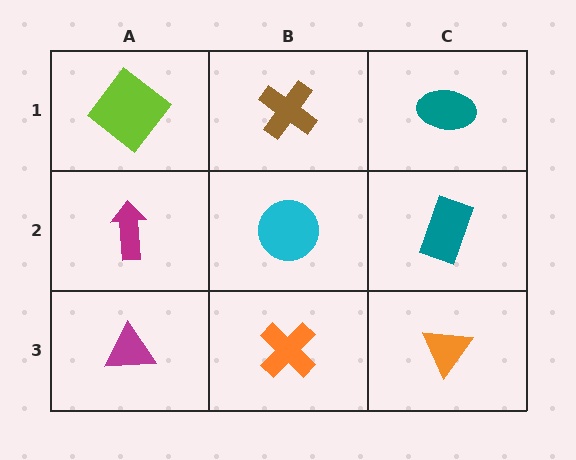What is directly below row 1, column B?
A cyan circle.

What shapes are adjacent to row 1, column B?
A cyan circle (row 2, column B), a lime diamond (row 1, column A), a teal ellipse (row 1, column C).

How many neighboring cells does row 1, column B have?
3.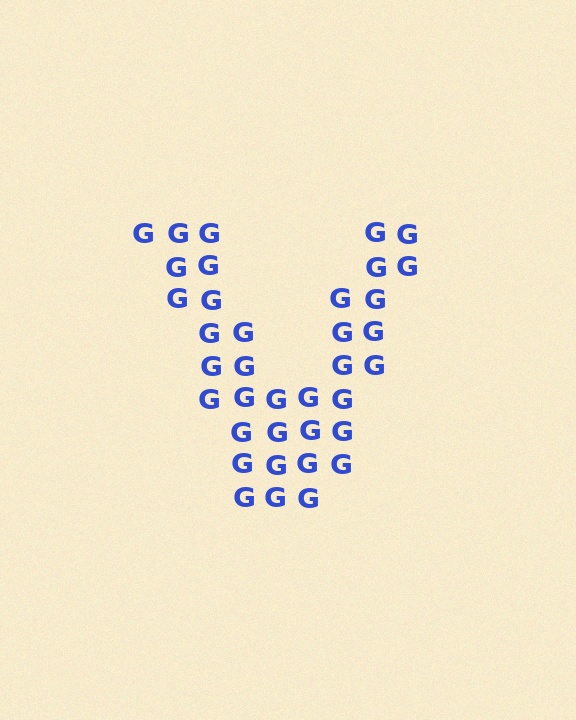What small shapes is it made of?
It is made of small letter G's.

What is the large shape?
The large shape is the letter V.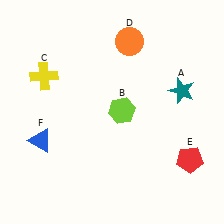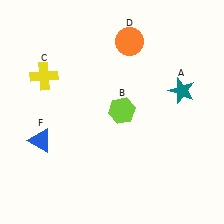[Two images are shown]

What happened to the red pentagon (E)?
The red pentagon (E) was removed in Image 2. It was in the bottom-right area of Image 1.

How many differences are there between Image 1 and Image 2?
There is 1 difference between the two images.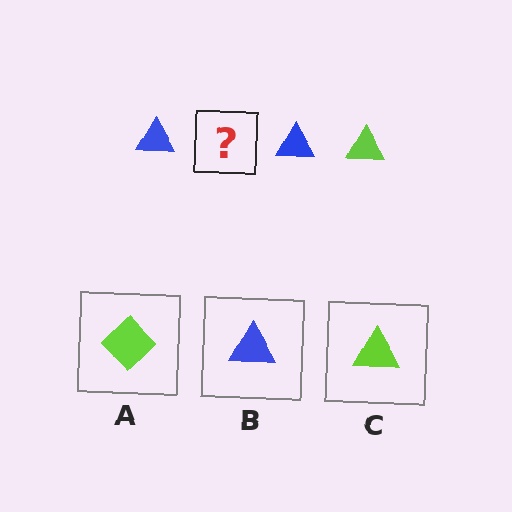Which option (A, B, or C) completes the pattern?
C.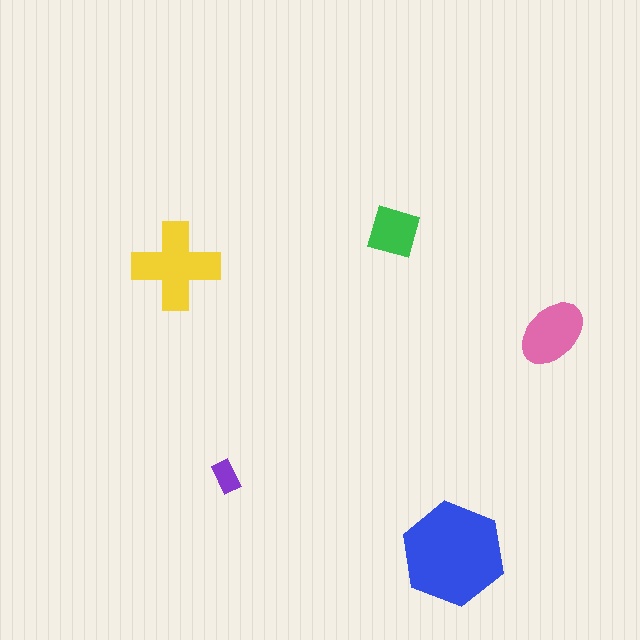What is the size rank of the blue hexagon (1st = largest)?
1st.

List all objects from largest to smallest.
The blue hexagon, the yellow cross, the pink ellipse, the green diamond, the purple rectangle.